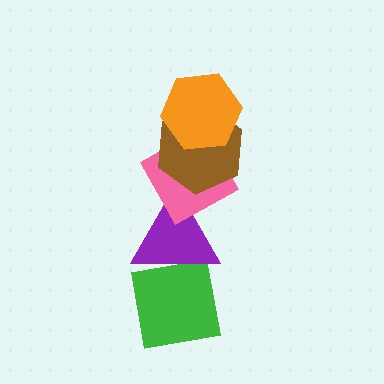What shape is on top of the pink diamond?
The brown hexagon is on top of the pink diamond.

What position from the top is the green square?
The green square is 5th from the top.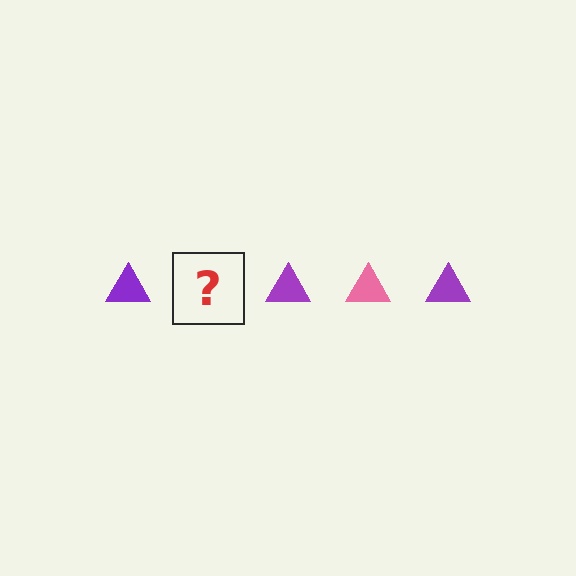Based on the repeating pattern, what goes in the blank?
The blank should be a pink triangle.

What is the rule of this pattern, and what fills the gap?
The rule is that the pattern cycles through purple, pink triangles. The gap should be filled with a pink triangle.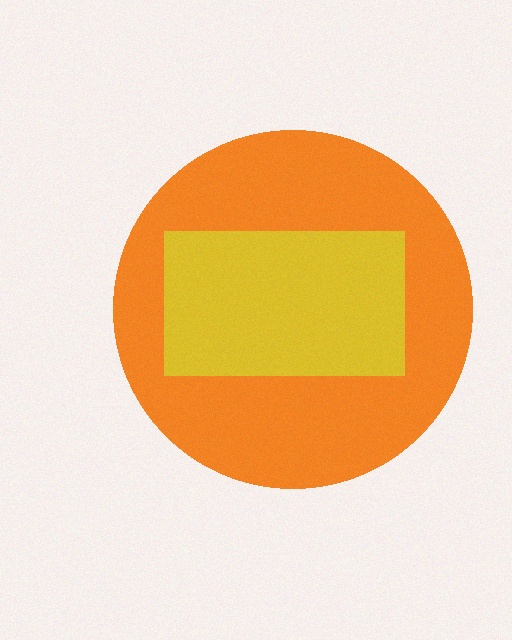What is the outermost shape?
The orange circle.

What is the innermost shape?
The yellow rectangle.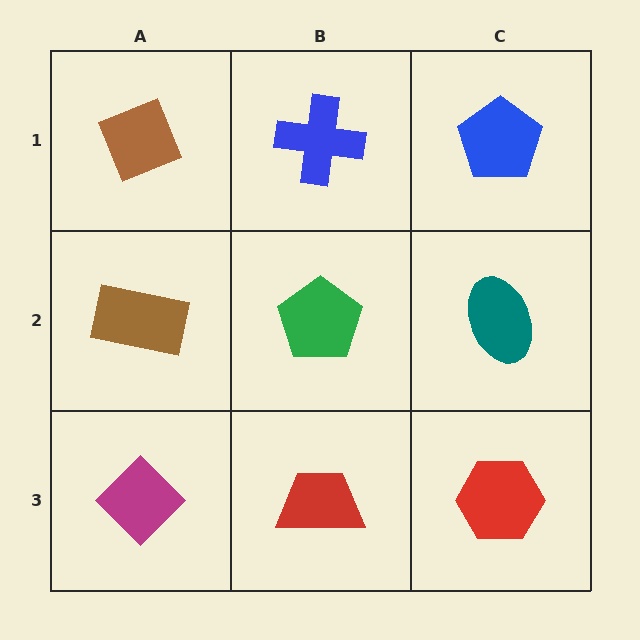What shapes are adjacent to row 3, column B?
A green pentagon (row 2, column B), a magenta diamond (row 3, column A), a red hexagon (row 3, column C).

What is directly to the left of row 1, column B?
A brown diamond.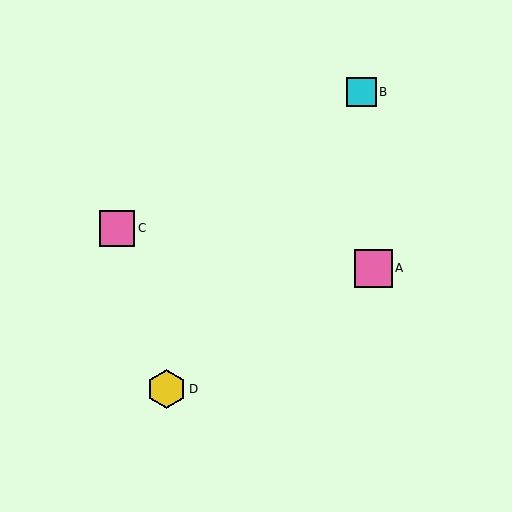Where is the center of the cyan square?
The center of the cyan square is at (362, 92).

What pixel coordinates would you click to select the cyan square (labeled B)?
Click at (362, 92) to select the cyan square B.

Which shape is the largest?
The yellow hexagon (labeled D) is the largest.